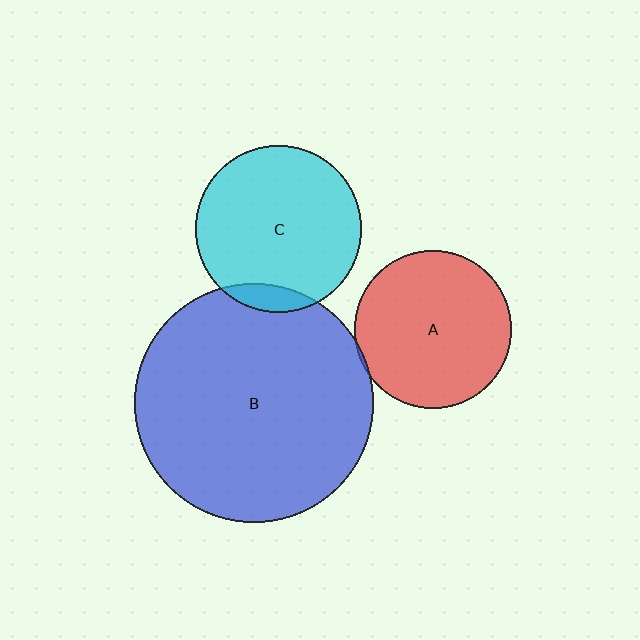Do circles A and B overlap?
Yes.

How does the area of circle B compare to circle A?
Approximately 2.3 times.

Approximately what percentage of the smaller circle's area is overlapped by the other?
Approximately 5%.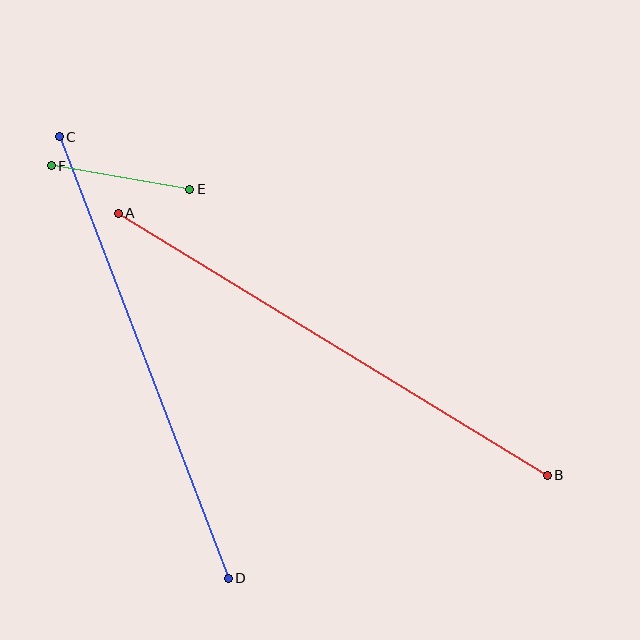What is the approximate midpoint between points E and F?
The midpoint is at approximately (121, 178) pixels.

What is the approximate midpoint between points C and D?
The midpoint is at approximately (144, 357) pixels.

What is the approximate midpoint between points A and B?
The midpoint is at approximately (333, 344) pixels.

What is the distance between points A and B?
The distance is approximately 503 pixels.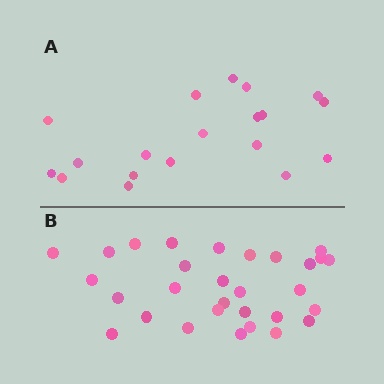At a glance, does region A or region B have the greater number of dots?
Region B (the bottom region) has more dots.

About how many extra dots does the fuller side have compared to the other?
Region B has roughly 12 or so more dots than region A.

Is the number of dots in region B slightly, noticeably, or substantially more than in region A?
Region B has substantially more. The ratio is roughly 1.6 to 1.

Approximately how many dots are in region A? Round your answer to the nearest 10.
About 20 dots. (The exact count is 19, which rounds to 20.)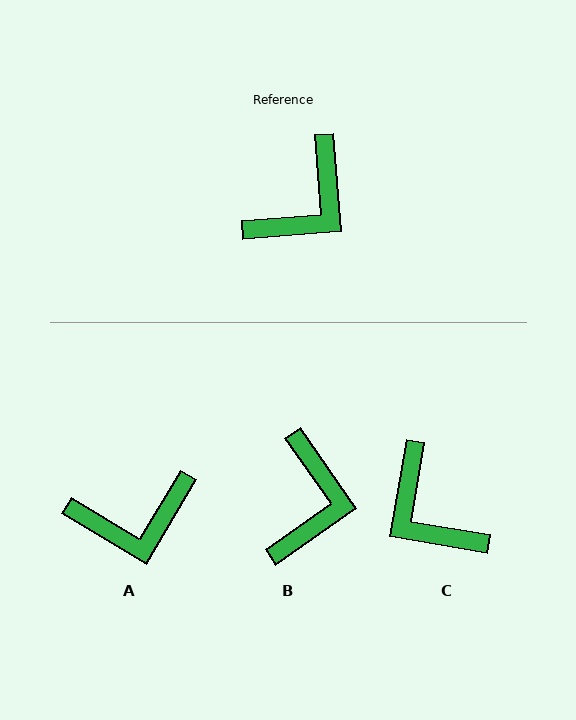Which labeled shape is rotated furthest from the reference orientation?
C, about 104 degrees away.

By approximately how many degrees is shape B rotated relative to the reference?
Approximately 30 degrees counter-clockwise.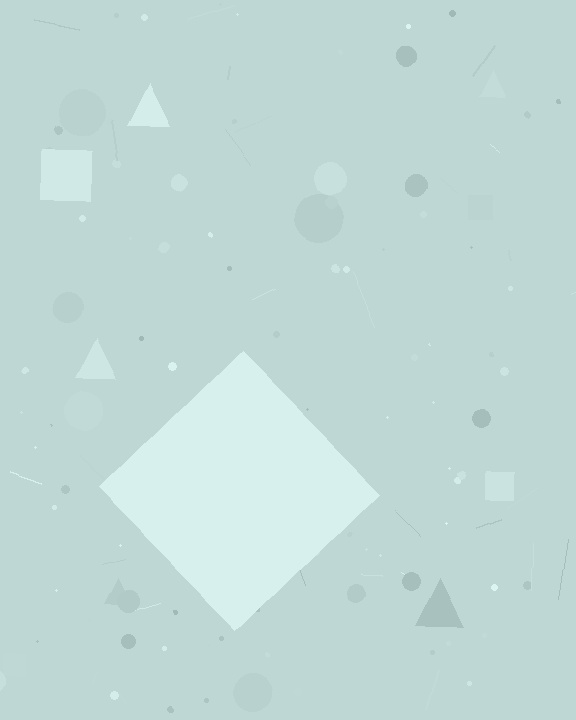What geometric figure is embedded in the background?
A diamond is embedded in the background.